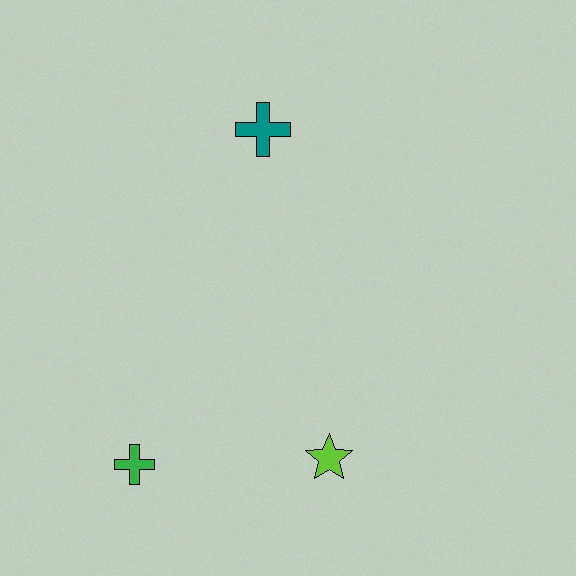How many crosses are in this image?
There are 2 crosses.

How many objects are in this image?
There are 3 objects.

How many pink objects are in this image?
There are no pink objects.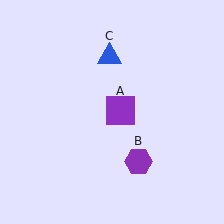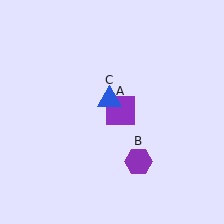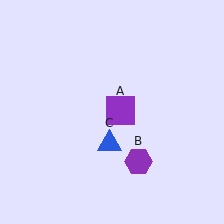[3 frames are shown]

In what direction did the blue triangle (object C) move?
The blue triangle (object C) moved down.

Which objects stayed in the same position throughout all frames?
Purple square (object A) and purple hexagon (object B) remained stationary.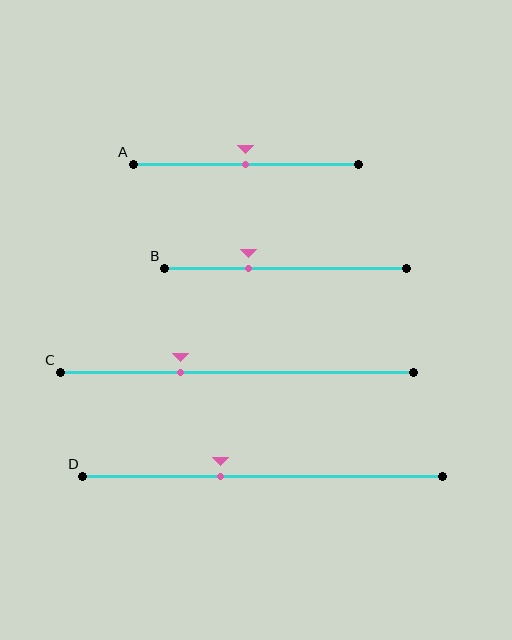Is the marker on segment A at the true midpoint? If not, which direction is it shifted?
Yes, the marker on segment A is at the true midpoint.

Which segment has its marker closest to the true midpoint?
Segment A has its marker closest to the true midpoint.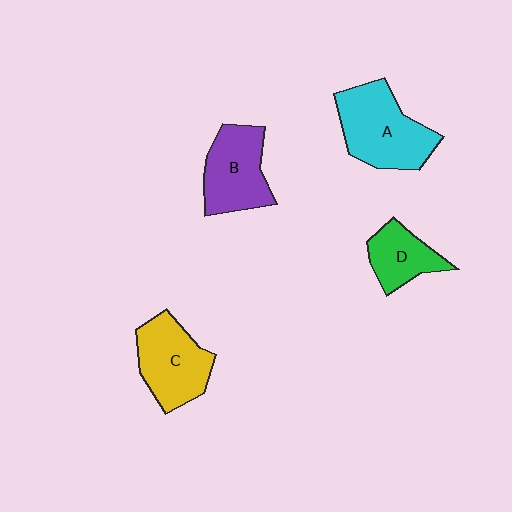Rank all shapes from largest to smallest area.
From largest to smallest: A (cyan), C (yellow), B (purple), D (green).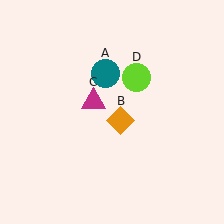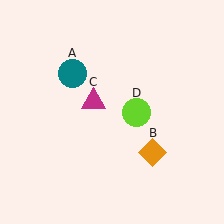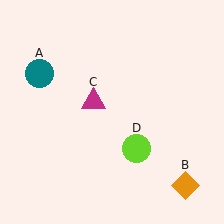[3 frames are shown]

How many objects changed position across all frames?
3 objects changed position: teal circle (object A), orange diamond (object B), lime circle (object D).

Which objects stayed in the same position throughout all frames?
Magenta triangle (object C) remained stationary.